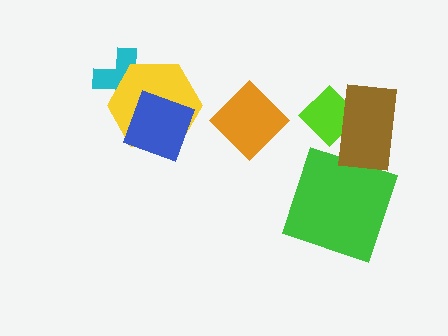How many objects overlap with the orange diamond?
0 objects overlap with the orange diamond.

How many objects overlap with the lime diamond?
1 object overlaps with the lime diamond.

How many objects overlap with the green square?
0 objects overlap with the green square.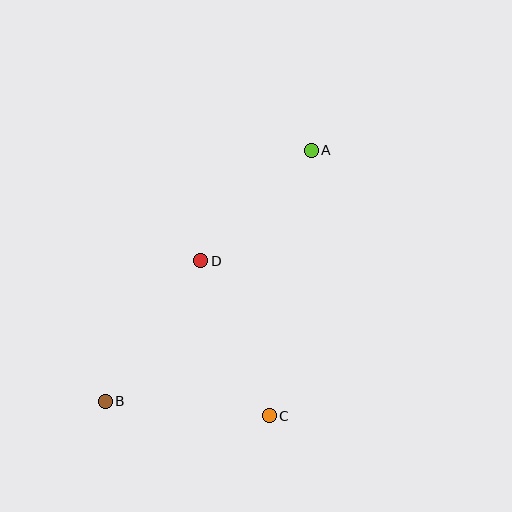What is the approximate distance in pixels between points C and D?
The distance between C and D is approximately 169 pixels.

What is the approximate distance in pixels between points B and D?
The distance between B and D is approximately 170 pixels.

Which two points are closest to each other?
Points A and D are closest to each other.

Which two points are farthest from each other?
Points A and B are farthest from each other.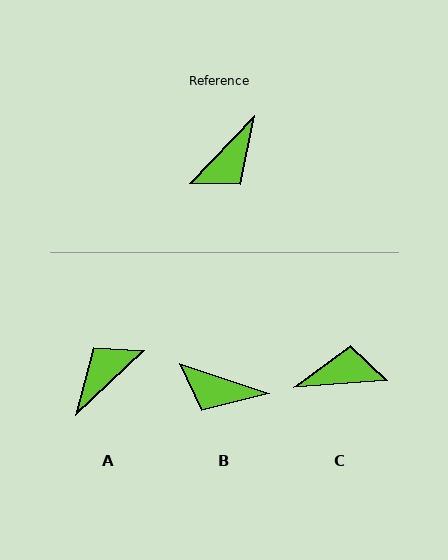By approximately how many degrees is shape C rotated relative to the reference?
Approximately 137 degrees counter-clockwise.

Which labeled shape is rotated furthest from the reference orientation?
A, about 177 degrees away.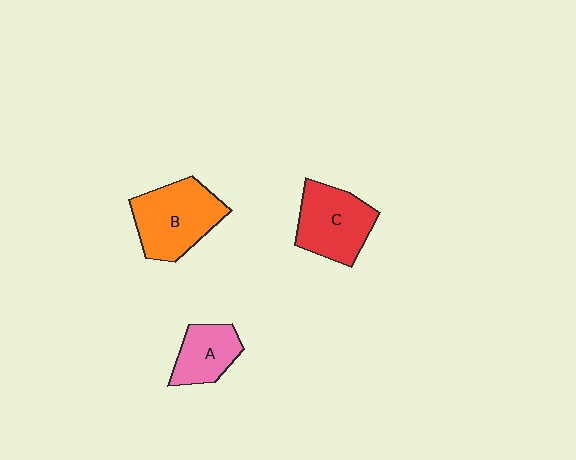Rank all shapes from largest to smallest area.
From largest to smallest: B (orange), C (red), A (pink).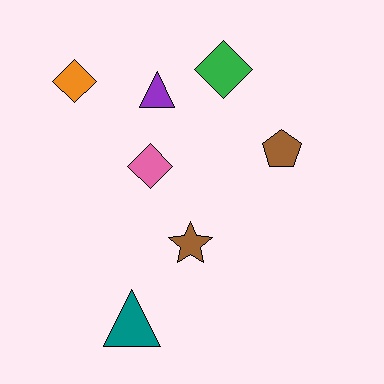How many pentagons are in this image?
There is 1 pentagon.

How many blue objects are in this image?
There are no blue objects.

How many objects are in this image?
There are 7 objects.